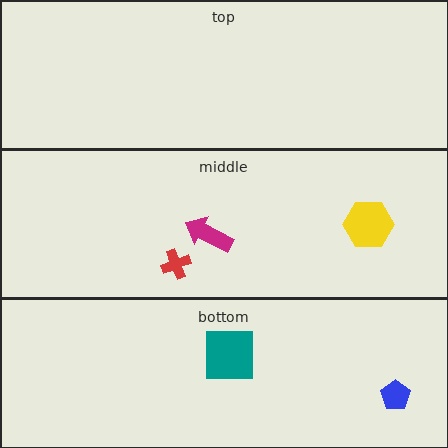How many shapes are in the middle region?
3.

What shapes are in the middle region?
The magenta arrow, the yellow hexagon, the red cross.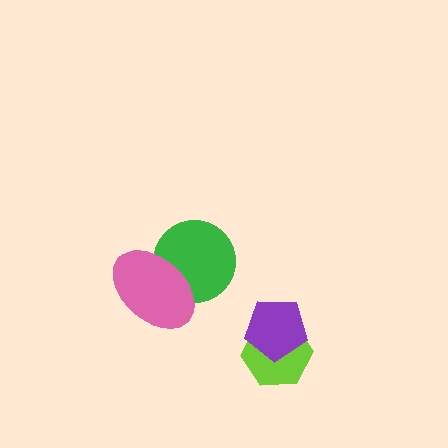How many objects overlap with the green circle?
1 object overlaps with the green circle.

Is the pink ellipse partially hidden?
No, no other shape covers it.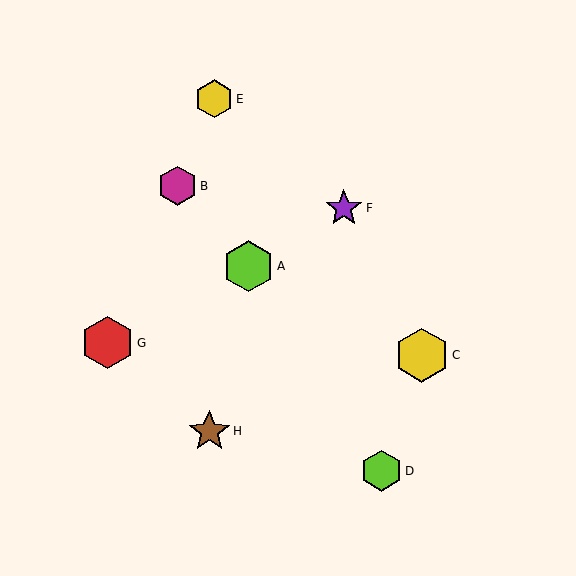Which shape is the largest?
The yellow hexagon (labeled C) is the largest.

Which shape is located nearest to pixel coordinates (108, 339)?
The red hexagon (labeled G) at (108, 343) is nearest to that location.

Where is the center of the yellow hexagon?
The center of the yellow hexagon is at (214, 99).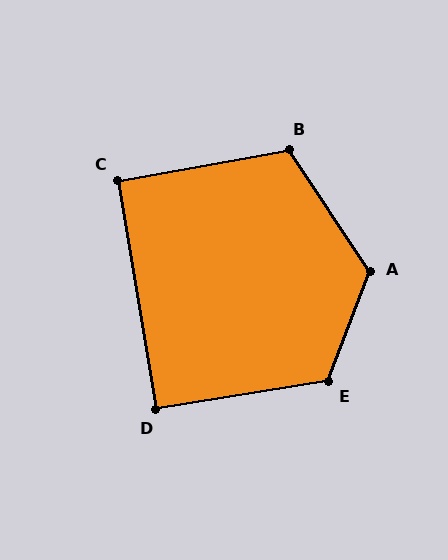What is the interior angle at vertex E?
Approximately 119 degrees (obtuse).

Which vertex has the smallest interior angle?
C, at approximately 91 degrees.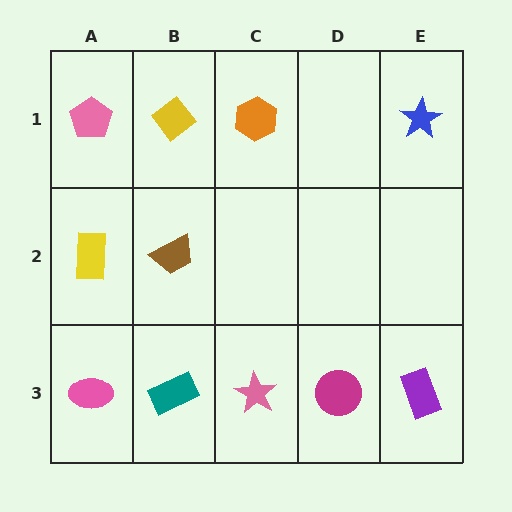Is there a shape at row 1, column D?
No, that cell is empty.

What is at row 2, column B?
A brown trapezoid.